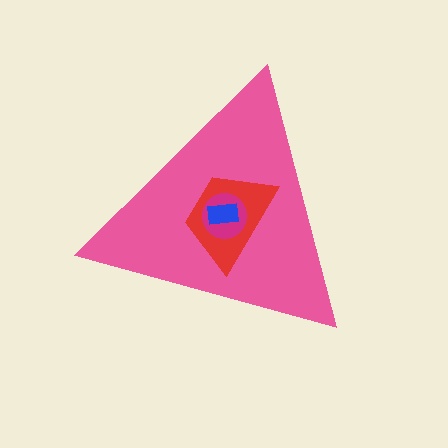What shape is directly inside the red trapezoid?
The magenta circle.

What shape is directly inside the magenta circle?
The blue rectangle.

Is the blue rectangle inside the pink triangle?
Yes.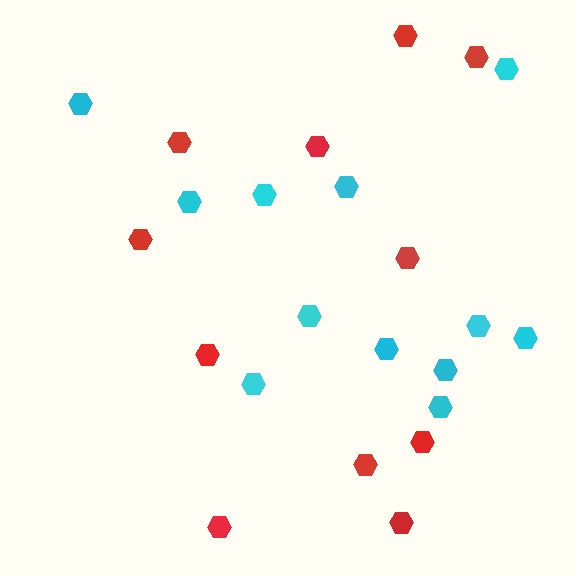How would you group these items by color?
There are 2 groups: one group of red hexagons (11) and one group of cyan hexagons (12).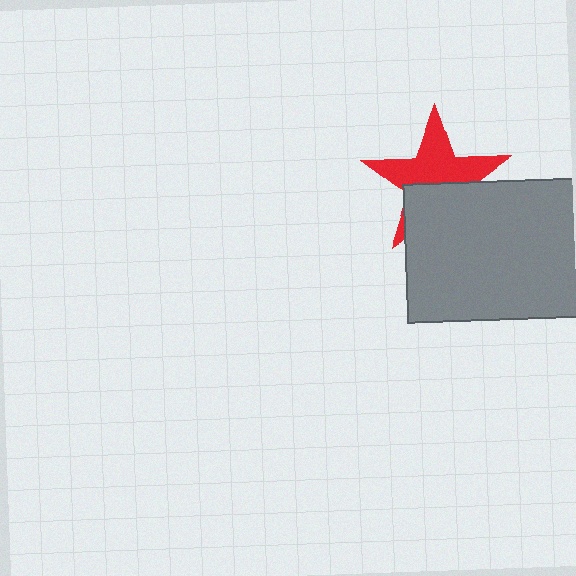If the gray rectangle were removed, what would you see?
You would see the complete red star.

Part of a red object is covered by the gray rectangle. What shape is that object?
It is a star.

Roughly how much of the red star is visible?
About half of it is visible (roughly 56%).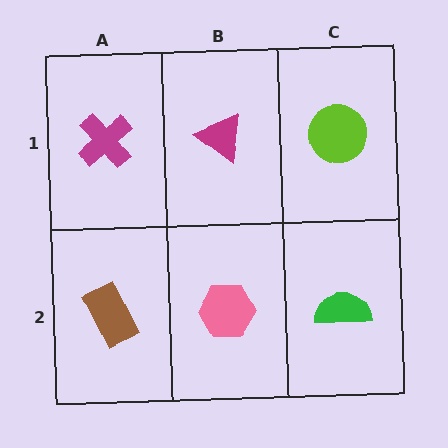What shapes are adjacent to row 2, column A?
A magenta cross (row 1, column A), a pink hexagon (row 2, column B).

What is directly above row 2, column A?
A magenta cross.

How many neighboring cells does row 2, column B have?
3.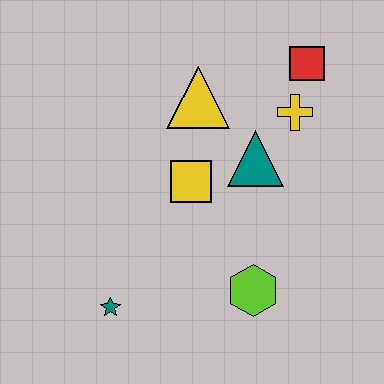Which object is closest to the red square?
The yellow cross is closest to the red square.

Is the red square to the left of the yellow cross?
No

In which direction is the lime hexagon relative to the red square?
The lime hexagon is below the red square.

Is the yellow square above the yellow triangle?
No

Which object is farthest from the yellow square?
The red square is farthest from the yellow square.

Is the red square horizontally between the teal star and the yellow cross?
No